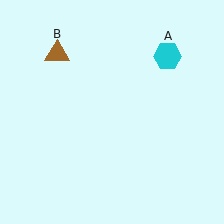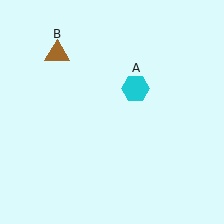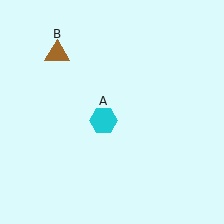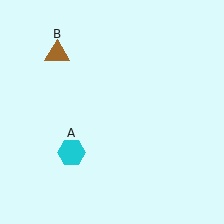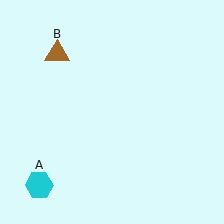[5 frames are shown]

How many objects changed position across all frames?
1 object changed position: cyan hexagon (object A).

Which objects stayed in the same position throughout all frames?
Brown triangle (object B) remained stationary.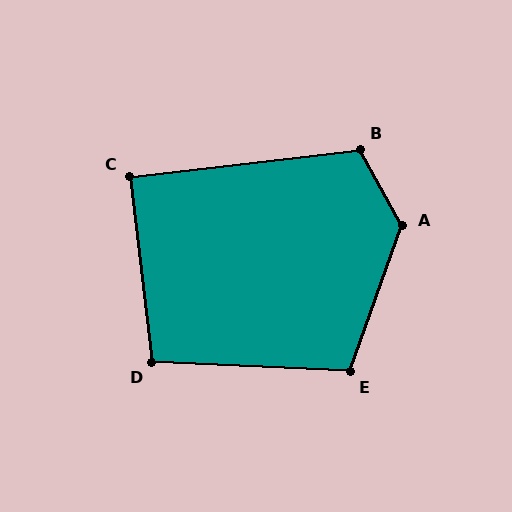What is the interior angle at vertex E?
Approximately 107 degrees (obtuse).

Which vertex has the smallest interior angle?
C, at approximately 90 degrees.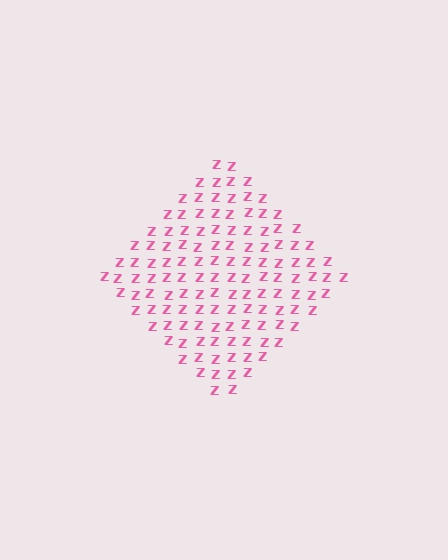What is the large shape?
The large shape is a diamond.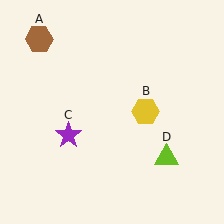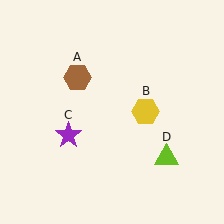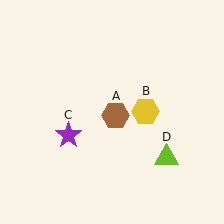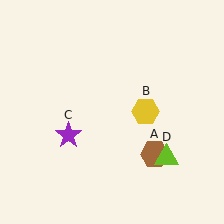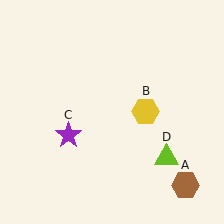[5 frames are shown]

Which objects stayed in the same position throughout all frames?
Yellow hexagon (object B) and purple star (object C) and lime triangle (object D) remained stationary.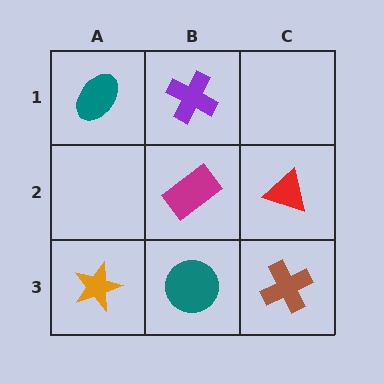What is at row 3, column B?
A teal circle.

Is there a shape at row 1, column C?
No, that cell is empty.